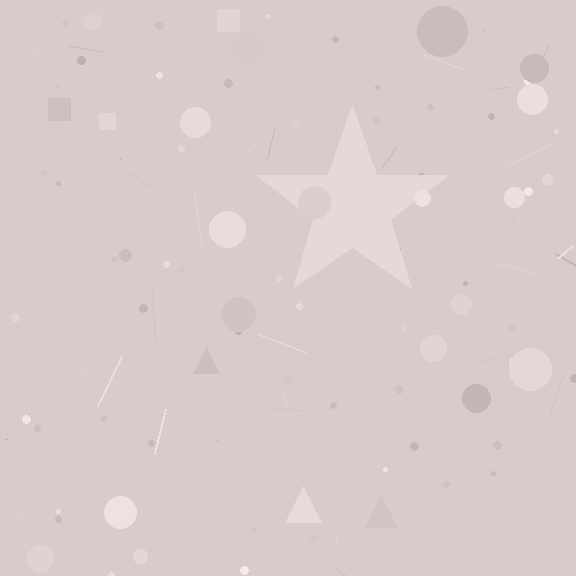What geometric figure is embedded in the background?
A star is embedded in the background.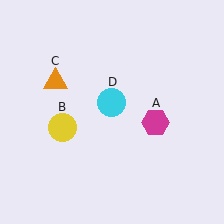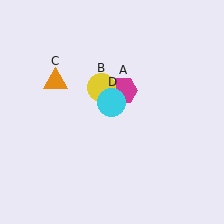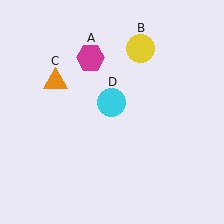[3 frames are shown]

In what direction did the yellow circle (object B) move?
The yellow circle (object B) moved up and to the right.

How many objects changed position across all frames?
2 objects changed position: magenta hexagon (object A), yellow circle (object B).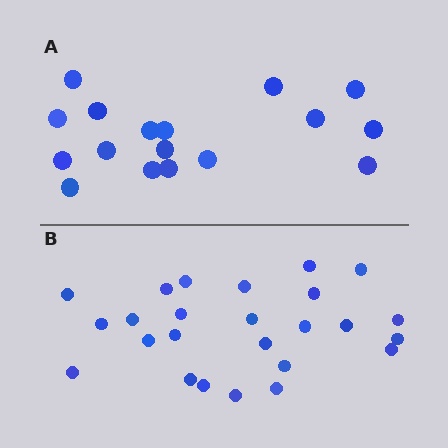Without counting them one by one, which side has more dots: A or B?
Region B (the bottom region) has more dots.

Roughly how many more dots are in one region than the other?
Region B has roughly 8 or so more dots than region A.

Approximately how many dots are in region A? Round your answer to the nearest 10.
About 20 dots. (The exact count is 17, which rounds to 20.)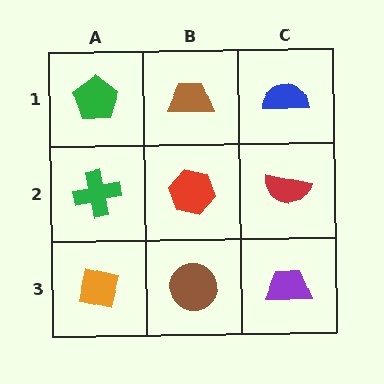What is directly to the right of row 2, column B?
A red semicircle.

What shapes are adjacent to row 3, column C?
A red semicircle (row 2, column C), a brown circle (row 3, column B).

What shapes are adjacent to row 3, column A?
A green cross (row 2, column A), a brown circle (row 3, column B).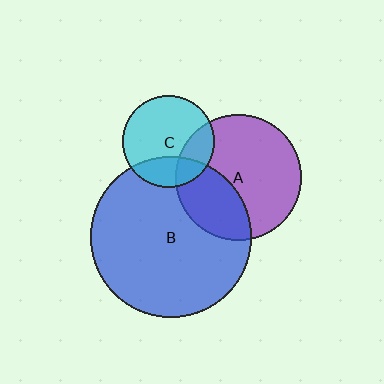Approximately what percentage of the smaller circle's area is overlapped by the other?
Approximately 25%.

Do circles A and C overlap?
Yes.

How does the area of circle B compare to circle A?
Approximately 1.6 times.